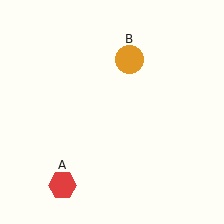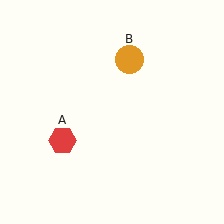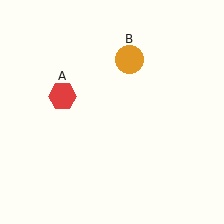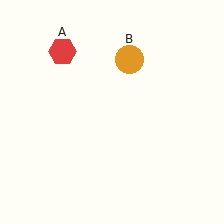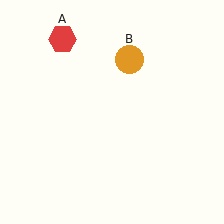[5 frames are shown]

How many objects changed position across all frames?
1 object changed position: red hexagon (object A).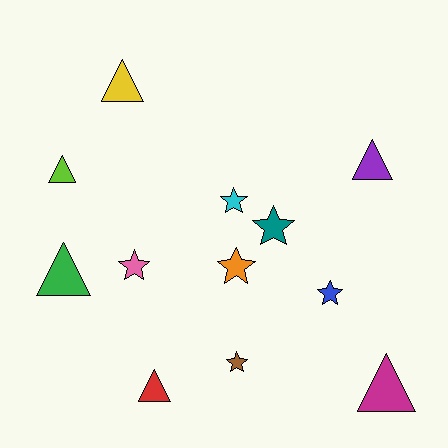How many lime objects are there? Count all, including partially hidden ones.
There is 1 lime object.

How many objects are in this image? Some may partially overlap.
There are 12 objects.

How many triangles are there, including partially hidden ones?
There are 6 triangles.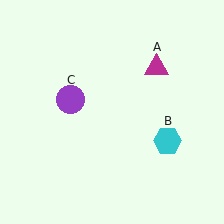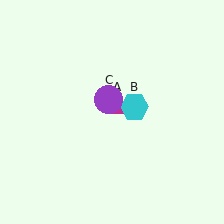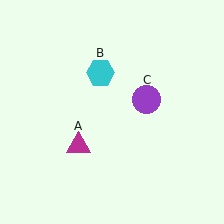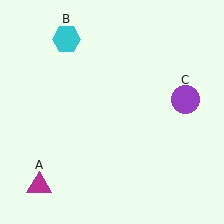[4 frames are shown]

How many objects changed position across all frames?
3 objects changed position: magenta triangle (object A), cyan hexagon (object B), purple circle (object C).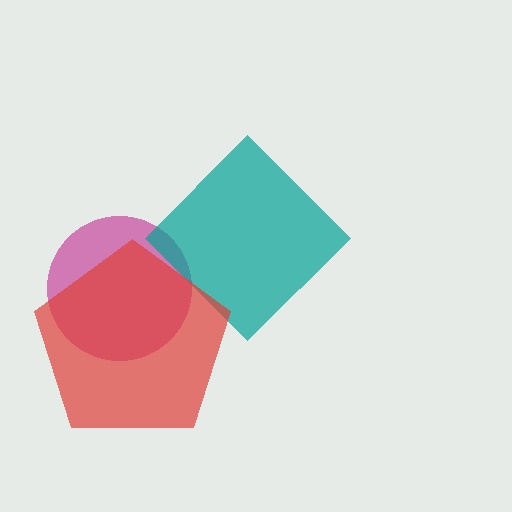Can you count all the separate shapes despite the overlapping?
Yes, there are 3 separate shapes.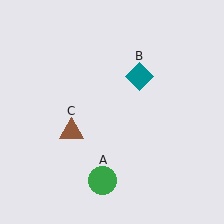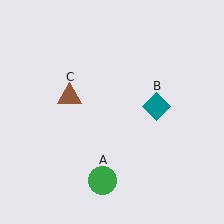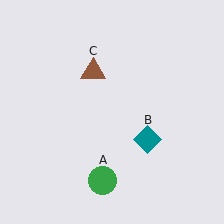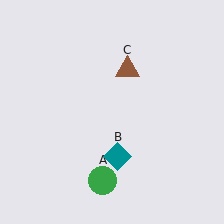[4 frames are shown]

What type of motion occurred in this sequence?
The teal diamond (object B), brown triangle (object C) rotated clockwise around the center of the scene.